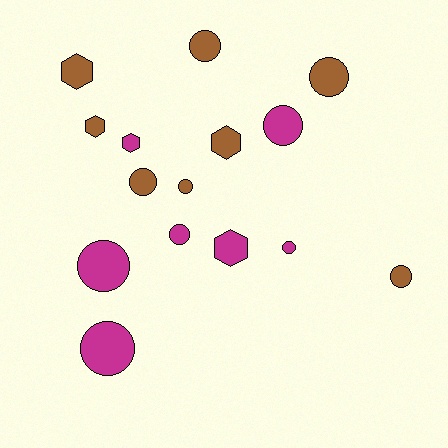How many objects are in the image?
There are 15 objects.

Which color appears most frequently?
Brown, with 8 objects.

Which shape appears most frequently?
Circle, with 10 objects.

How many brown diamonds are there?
There are no brown diamonds.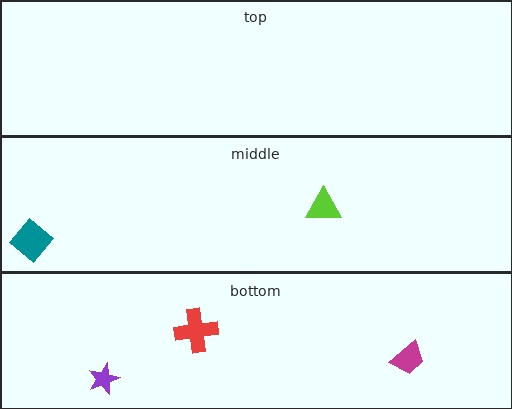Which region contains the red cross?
The bottom region.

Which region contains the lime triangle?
The middle region.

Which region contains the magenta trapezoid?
The bottom region.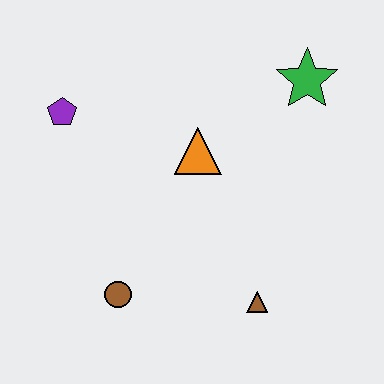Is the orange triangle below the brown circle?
No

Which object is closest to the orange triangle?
The green star is closest to the orange triangle.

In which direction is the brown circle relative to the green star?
The brown circle is below the green star.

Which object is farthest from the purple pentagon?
The brown triangle is farthest from the purple pentagon.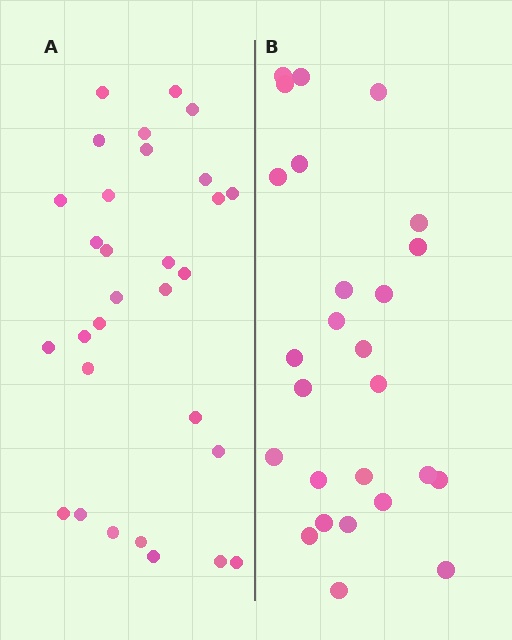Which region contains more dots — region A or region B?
Region A (the left region) has more dots.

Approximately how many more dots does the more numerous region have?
Region A has about 4 more dots than region B.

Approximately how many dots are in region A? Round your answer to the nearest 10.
About 30 dots.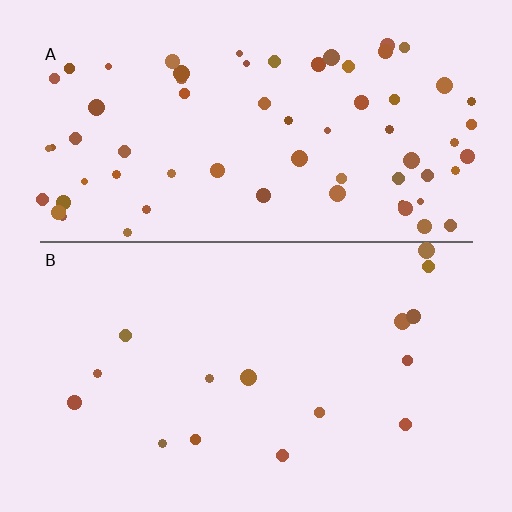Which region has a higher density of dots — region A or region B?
A (the top).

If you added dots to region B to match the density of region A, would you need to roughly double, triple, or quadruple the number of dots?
Approximately quadruple.